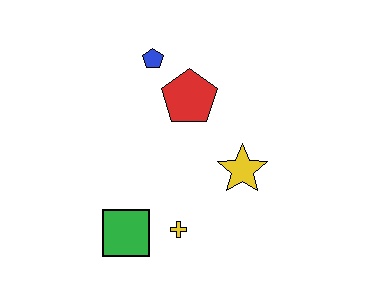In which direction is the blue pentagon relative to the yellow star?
The blue pentagon is above the yellow star.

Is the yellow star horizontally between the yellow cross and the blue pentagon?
No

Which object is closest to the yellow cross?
The green square is closest to the yellow cross.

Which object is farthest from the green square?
The blue pentagon is farthest from the green square.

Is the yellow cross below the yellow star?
Yes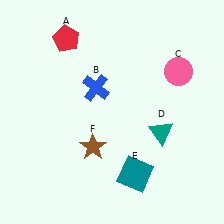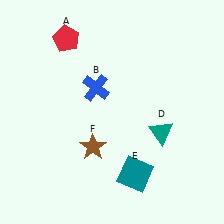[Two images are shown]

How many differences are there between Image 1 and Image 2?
There is 1 difference between the two images.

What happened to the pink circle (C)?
The pink circle (C) was removed in Image 2. It was in the top-right area of Image 1.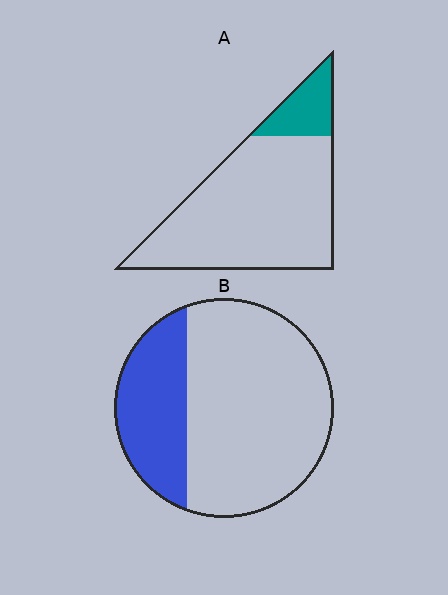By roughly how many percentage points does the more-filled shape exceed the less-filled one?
By roughly 15 percentage points (B over A).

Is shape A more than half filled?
No.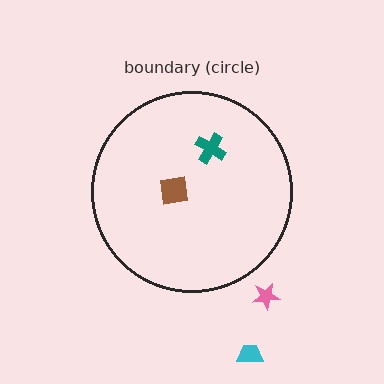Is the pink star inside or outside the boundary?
Outside.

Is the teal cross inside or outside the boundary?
Inside.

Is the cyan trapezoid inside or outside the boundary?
Outside.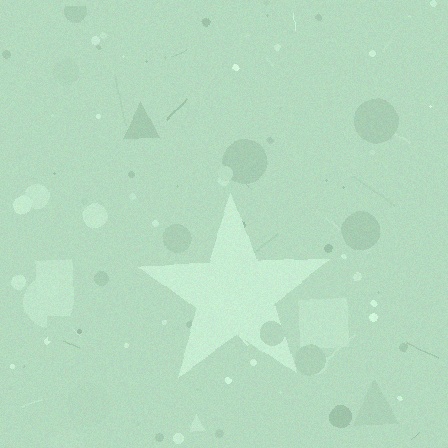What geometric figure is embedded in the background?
A star is embedded in the background.